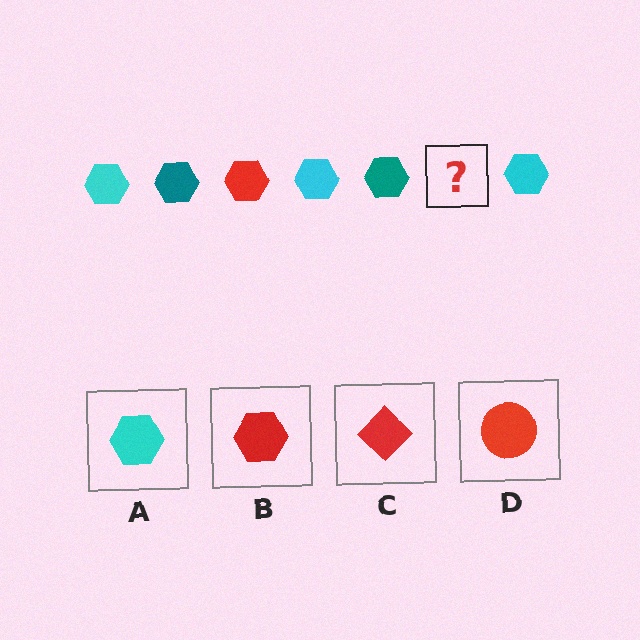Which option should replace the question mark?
Option B.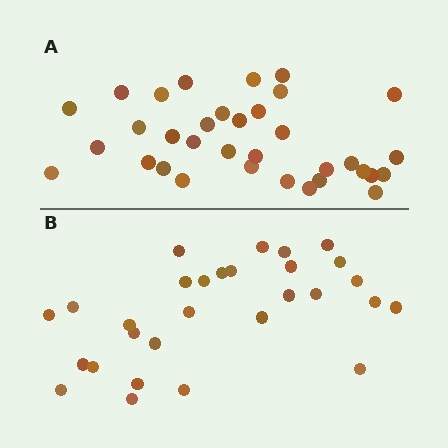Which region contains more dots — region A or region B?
Region A (the top region) has more dots.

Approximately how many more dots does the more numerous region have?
Region A has about 5 more dots than region B.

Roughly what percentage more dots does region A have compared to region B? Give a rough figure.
About 15% more.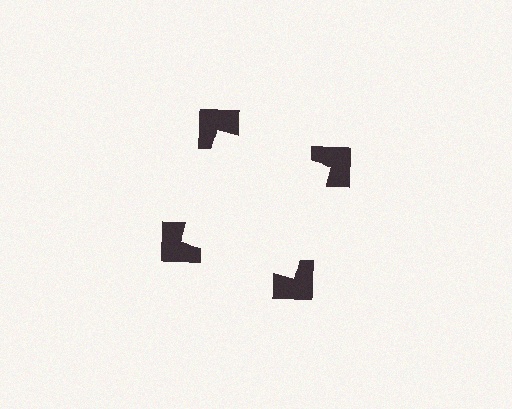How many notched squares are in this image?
There are 4 — one at each vertex of the illusory square.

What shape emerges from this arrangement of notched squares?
An illusory square — its edges are inferred from the aligned wedge cuts in the notched squares, not physically drawn.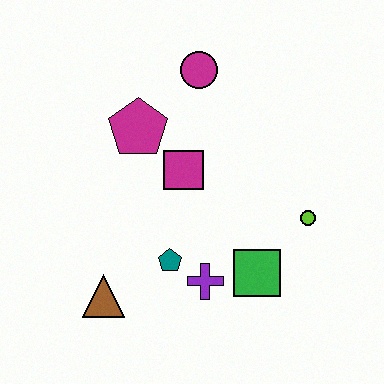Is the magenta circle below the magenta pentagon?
No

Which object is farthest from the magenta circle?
The brown triangle is farthest from the magenta circle.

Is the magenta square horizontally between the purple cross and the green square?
No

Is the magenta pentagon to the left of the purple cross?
Yes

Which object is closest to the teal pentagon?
The purple cross is closest to the teal pentagon.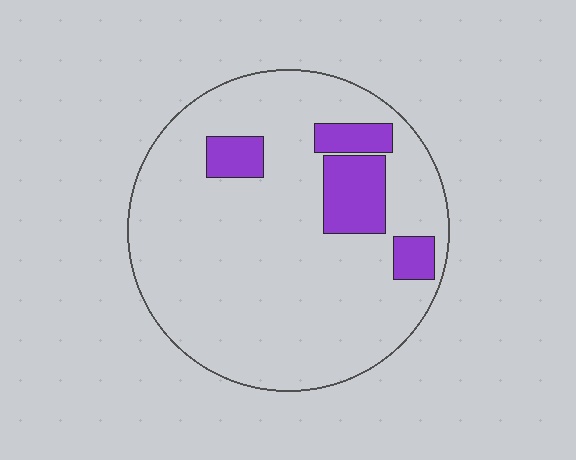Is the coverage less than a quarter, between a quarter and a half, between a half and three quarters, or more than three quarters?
Less than a quarter.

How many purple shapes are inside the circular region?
4.